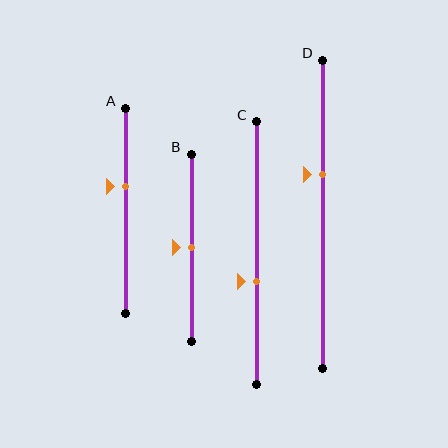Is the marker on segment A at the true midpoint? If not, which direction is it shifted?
No, the marker on segment A is shifted upward by about 12% of the segment length.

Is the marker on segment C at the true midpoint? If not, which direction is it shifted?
No, the marker on segment C is shifted downward by about 11% of the segment length.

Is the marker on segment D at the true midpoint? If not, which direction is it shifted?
No, the marker on segment D is shifted upward by about 13% of the segment length.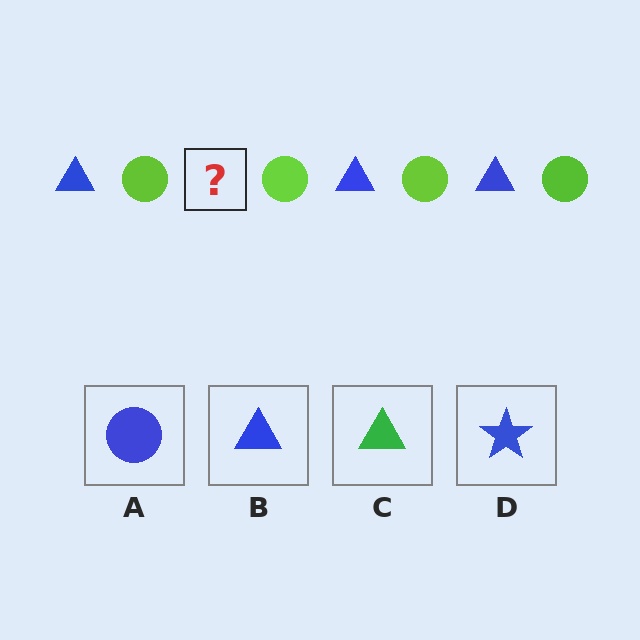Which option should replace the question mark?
Option B.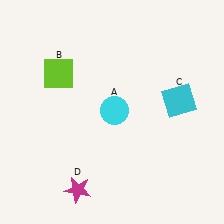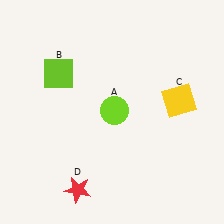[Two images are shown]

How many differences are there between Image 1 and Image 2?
There are 3 differences between the two images.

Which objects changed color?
A changed from cyan to lime. C changed from cyan to yellow. D changed from magenta to red.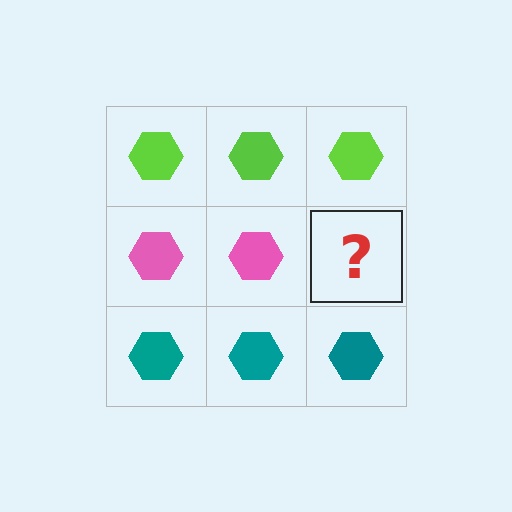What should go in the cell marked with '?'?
The missing cell should contain a pink hexagon.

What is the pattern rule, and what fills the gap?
The rule is that each row has a consistent color. The gap should be filled with a pink hexagon.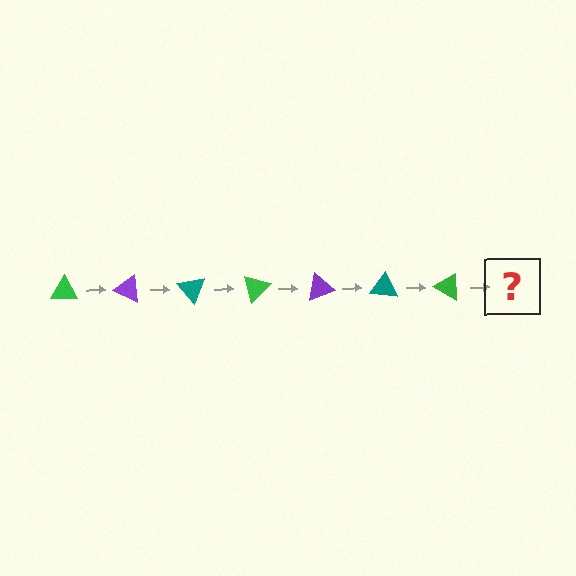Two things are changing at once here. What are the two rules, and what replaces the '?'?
The two rules are that it rotates 25 degrees each step and the color cycles through green, purple, and teal. The '?' should be a purple triangle, rotated 175 degrees from the start.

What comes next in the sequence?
The next element should be a purple triangle, rotated 175 degrees from the start.